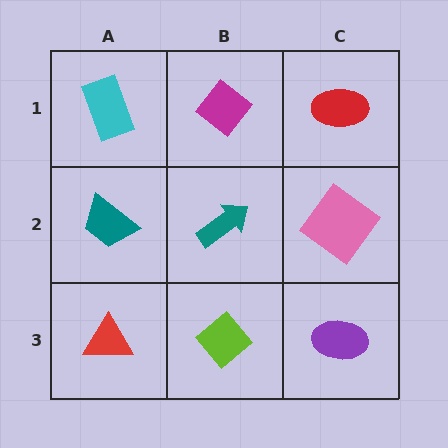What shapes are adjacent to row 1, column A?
A teal trapezoid (row 2, column A), a magenta diamond (row 1, column B).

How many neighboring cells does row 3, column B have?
3.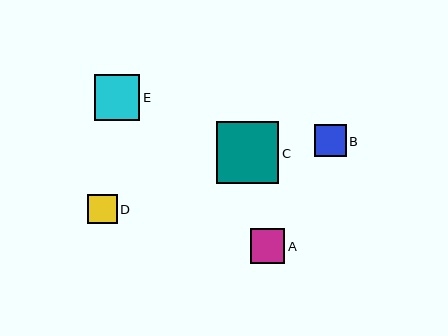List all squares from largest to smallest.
From largest to smallest: C, E, A, B, D.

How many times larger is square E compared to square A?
Square E is approximately 1.3 times the size of square A.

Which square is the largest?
Square C is the largest with a size of approximately 62 pixels.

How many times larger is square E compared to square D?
Square E is approximately 1.5 times the size of square D.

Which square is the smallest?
Square D is the smallest with a size of approximately 30 pixels.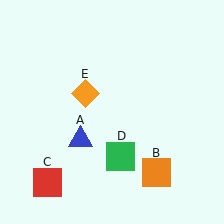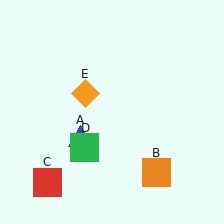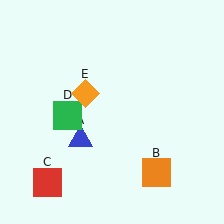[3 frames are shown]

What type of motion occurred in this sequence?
The green square (object D) rotated clockwise around the center of the scene.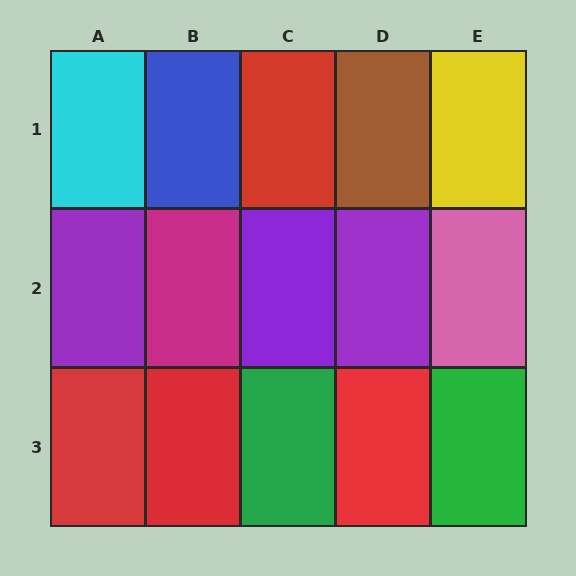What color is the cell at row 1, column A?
Cyan.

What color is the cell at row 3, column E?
Green.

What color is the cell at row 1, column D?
Brown.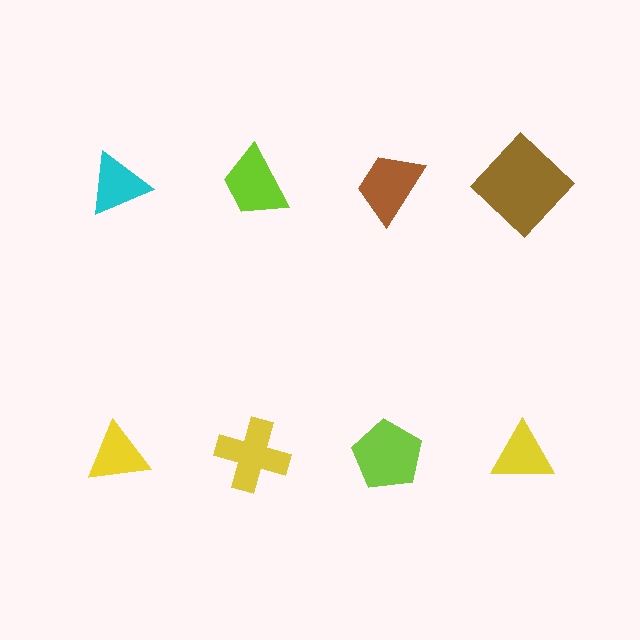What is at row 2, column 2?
A yellow cross.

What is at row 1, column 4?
A brown diamond.